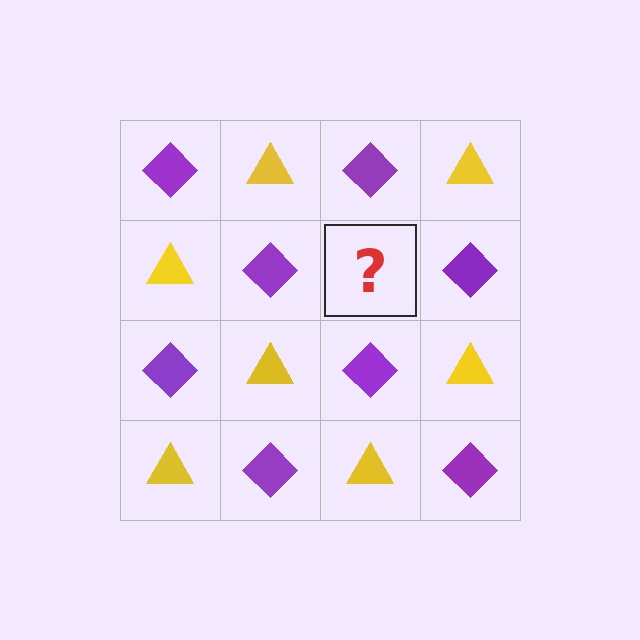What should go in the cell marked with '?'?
The missing cell should contain a yellow triangle.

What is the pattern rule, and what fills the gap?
The rule is that it alternates purple diamond and yellow triangle in a checkerboard pattern. The gap should be filled with a yellow triangle.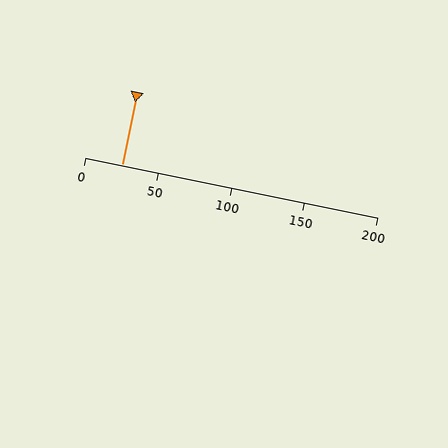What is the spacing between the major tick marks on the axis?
The major ticks are spaced 50 apart.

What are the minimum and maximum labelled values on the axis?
The axis runs from 0 to 200.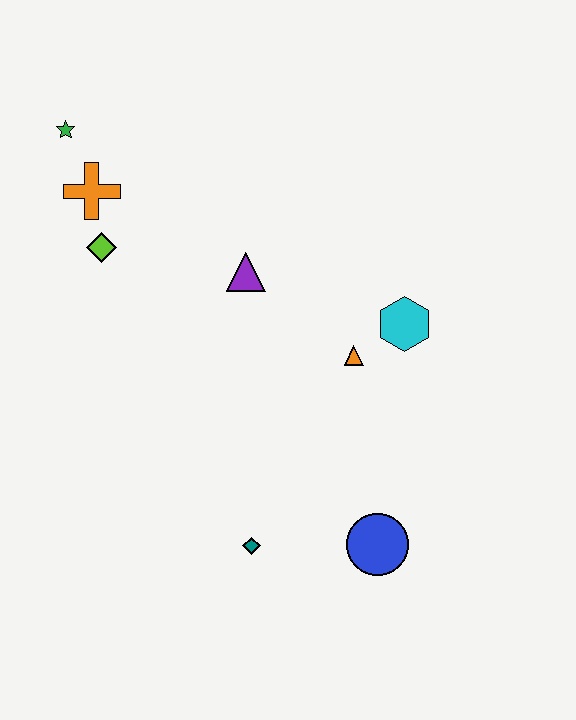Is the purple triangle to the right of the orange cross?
Yes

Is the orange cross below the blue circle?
No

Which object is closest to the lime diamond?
The orange cross is closest to the lime diamond.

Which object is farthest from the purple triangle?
The blue circle is farthest from the purple triangle.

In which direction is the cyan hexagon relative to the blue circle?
The cyan hexagon is above the blue circle.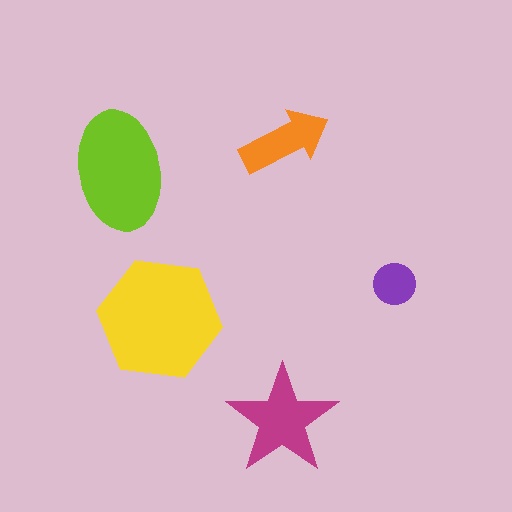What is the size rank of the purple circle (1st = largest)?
5th.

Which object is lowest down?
The magenta star is bottommost.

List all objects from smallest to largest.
The purple circle, the orange arrow, the magenta star, the lime ellipse, the yellow hexagon.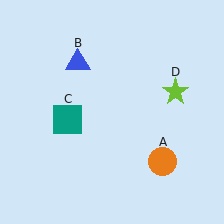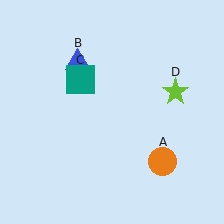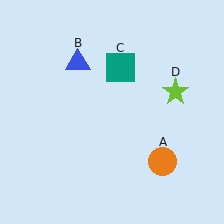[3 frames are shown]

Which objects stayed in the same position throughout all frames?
Orange circle (object A) and blue triangle (object B) and lime star (object D) remained stationary.